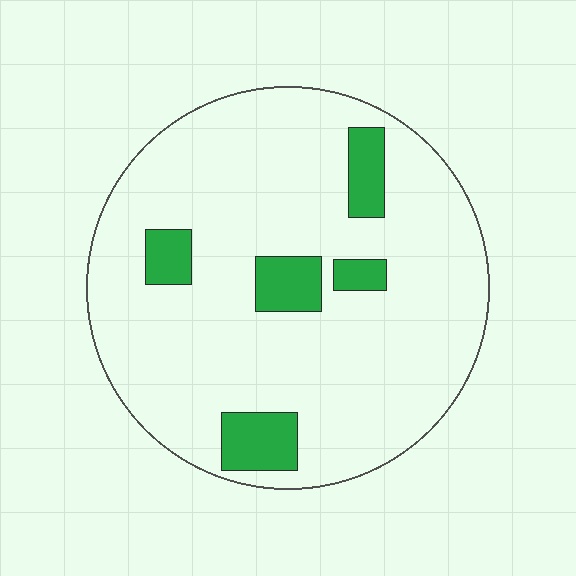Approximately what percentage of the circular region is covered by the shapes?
Approximately 15%.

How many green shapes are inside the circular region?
5.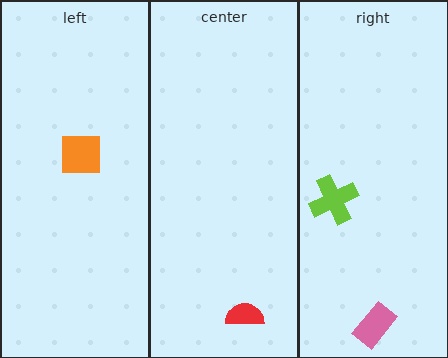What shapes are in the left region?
The orange square.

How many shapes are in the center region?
1.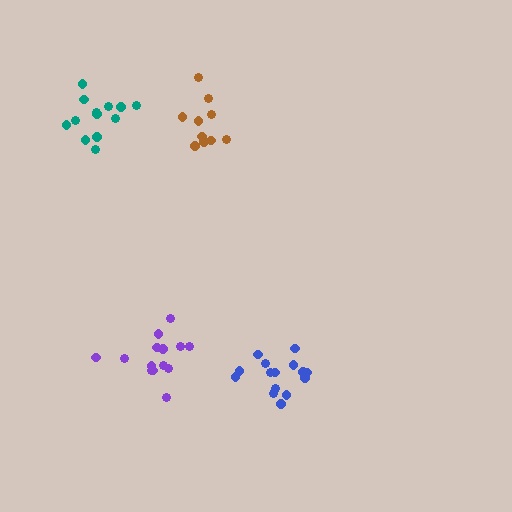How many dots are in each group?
Group 1: 10 dots, Group 2: 14 dots, Group 3: 13 dots, Group 4: 15 dots (52 total).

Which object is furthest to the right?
The blue cluster is rightmost.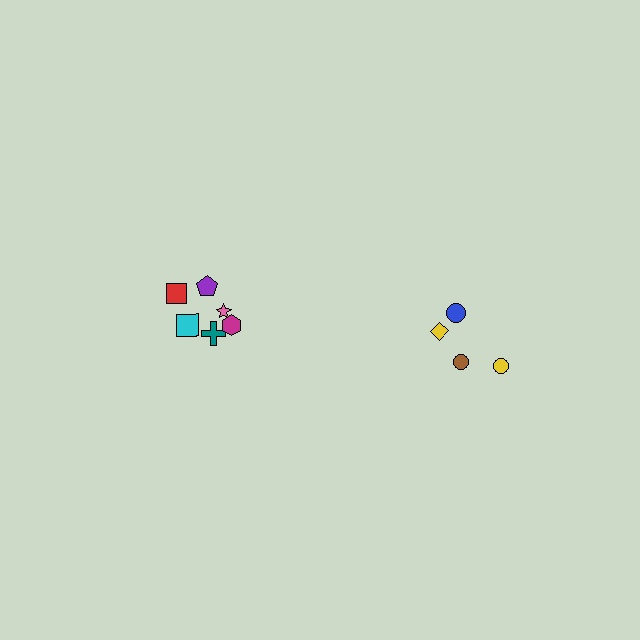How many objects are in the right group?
There are 4 objects.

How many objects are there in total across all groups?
There are 10 objects.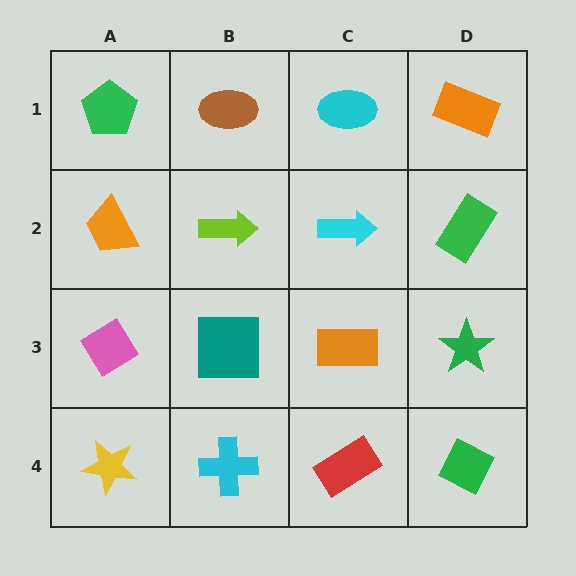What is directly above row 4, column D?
A green star.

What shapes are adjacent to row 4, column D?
A green star (row 3, column D), a red rectangle (row 4, column C).